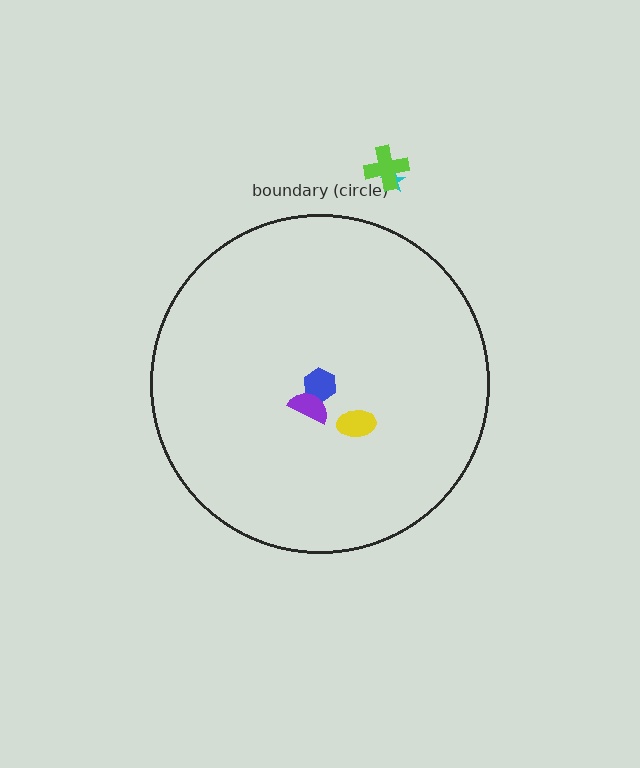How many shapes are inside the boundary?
3 inside, 2 outside.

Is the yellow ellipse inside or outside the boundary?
Inside.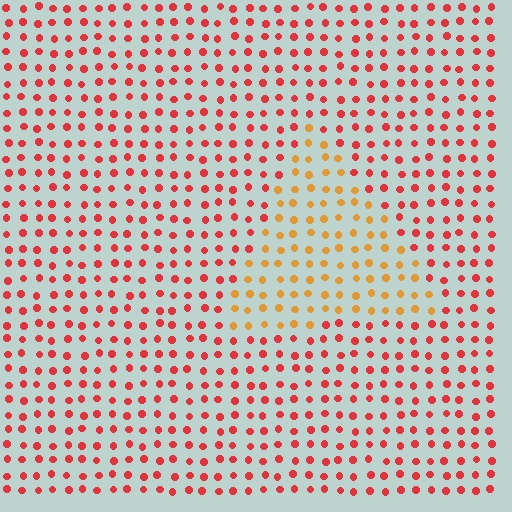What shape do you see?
I see a triangle.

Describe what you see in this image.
The image is filled with small red elements in a uniform arrangement. A triangle-shaped region is visible where the elements are tinted to a slightly different hue, forming a subtle color boundary.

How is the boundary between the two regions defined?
The boundary is defined purely by a slight shift in hue (about 38 degrees). Spacing, size, and orientation are identical on both sides.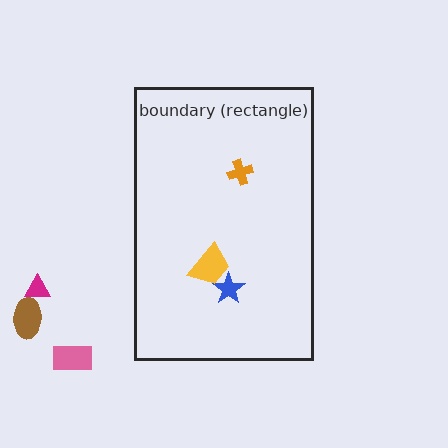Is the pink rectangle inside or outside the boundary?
Outside.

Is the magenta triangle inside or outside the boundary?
Outside.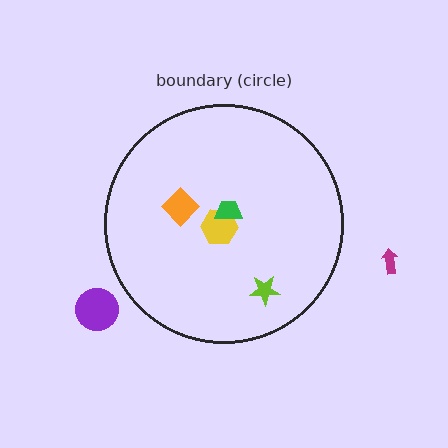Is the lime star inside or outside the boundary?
Inside.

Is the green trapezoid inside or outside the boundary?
Inside.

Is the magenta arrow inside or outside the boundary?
Outside.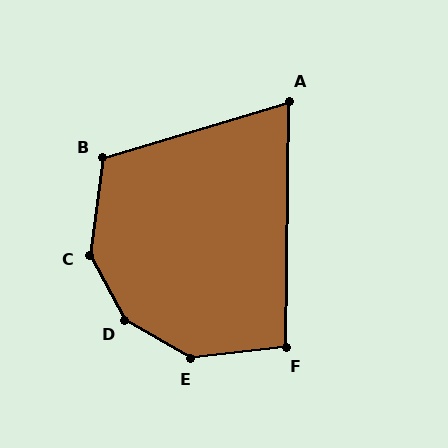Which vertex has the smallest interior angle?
A, at approximately 73 degrees.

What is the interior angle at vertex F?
Approximately 97 degrees (obtuse).